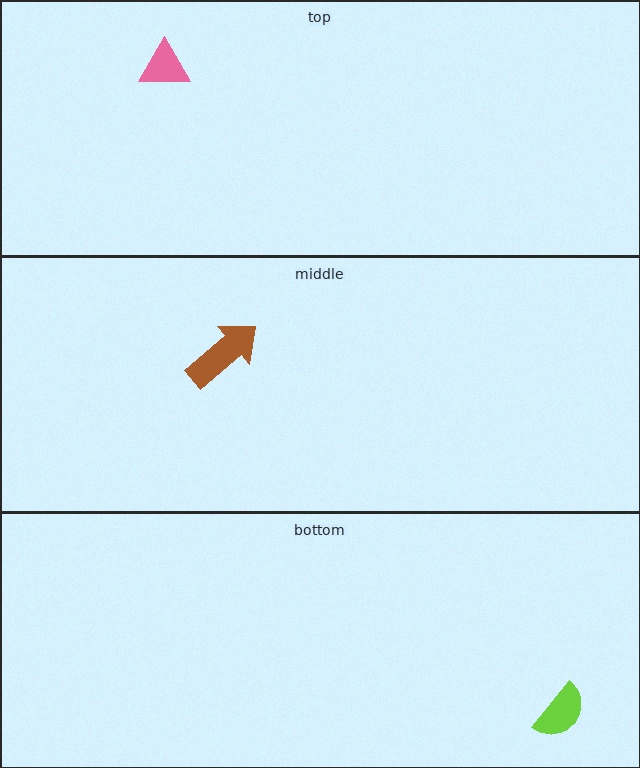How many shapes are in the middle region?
1.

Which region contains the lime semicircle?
The bottom region.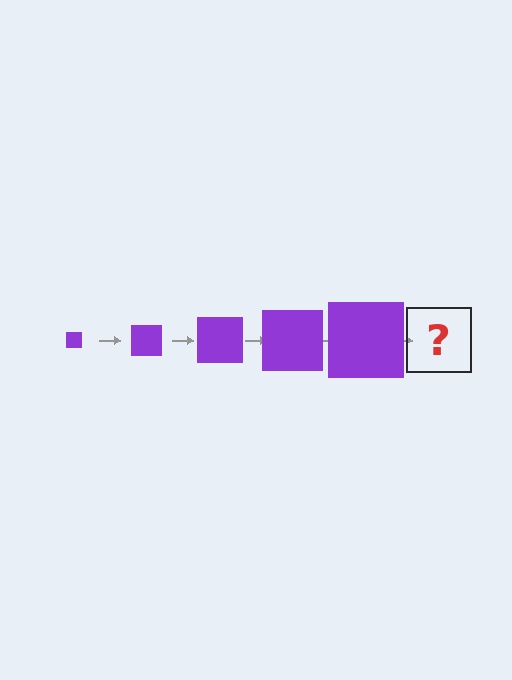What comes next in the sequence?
The next element should be a purple square, larger than the previous one.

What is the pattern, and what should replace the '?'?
The pattern is that the square gets progressively larger each step. The '?' should be a purple square, larger than the previous one.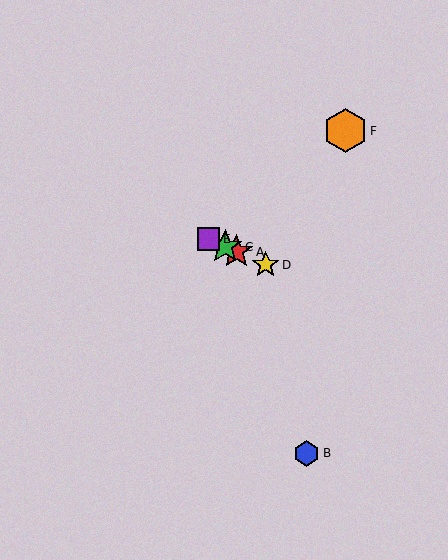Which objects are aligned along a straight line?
Objects A, C, D, E are aligned along a straight line.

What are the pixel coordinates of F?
Object F is at (345, 131).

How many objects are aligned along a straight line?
4 objects (A, C, D, E) are aligned along a straight line.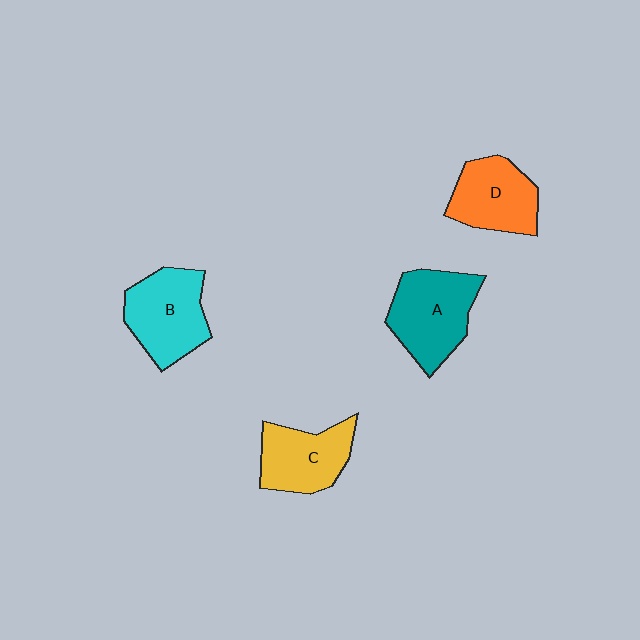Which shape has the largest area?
Shape A (teal).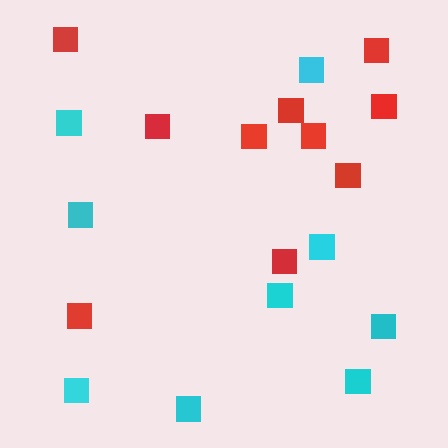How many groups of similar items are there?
There are 2 groups: one group of red squares (10) and one group of cyan squares (9).